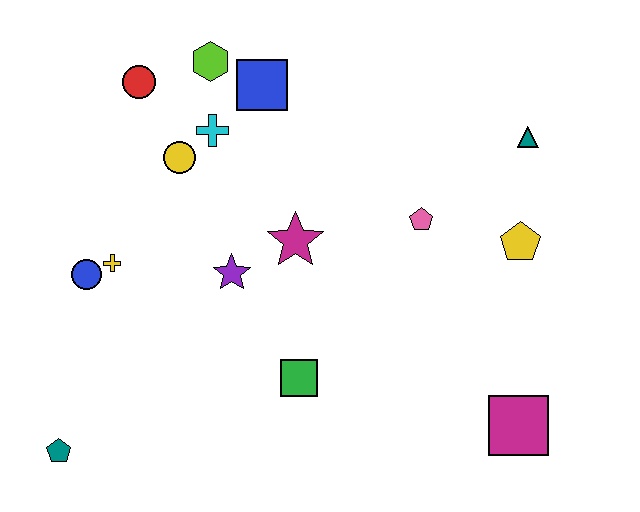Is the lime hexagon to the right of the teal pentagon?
Yes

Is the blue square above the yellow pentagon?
Yes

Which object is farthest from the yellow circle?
The magenta square is farthest from the yellow circle.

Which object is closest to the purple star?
The magenta star is closest to the purple star.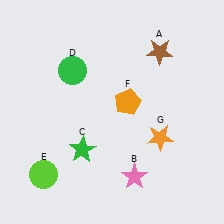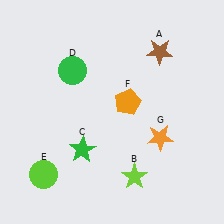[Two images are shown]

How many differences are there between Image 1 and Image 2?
There is 1 difference between the two images.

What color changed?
The star (B) changed from pink in Image 1 to lime in Image 2.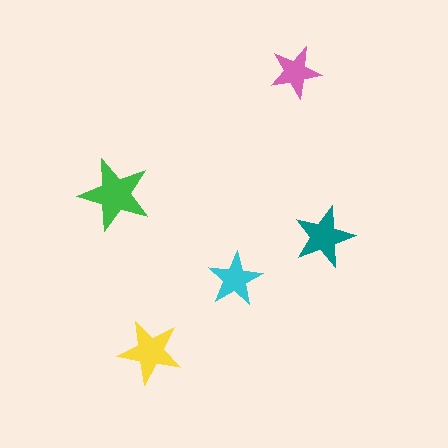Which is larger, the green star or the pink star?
The green one.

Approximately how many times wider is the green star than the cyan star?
About 1.5 times wider.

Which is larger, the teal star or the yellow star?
The yellow one.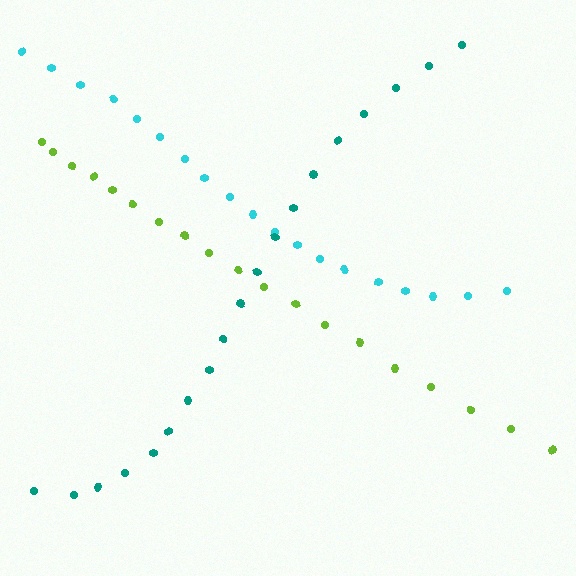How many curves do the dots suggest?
There are 3 distinct paths.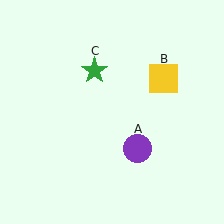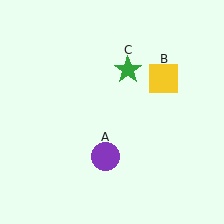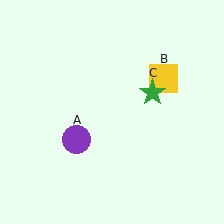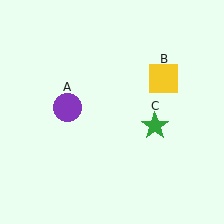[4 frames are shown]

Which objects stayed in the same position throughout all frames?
Yellow square (object B) remained stationary.